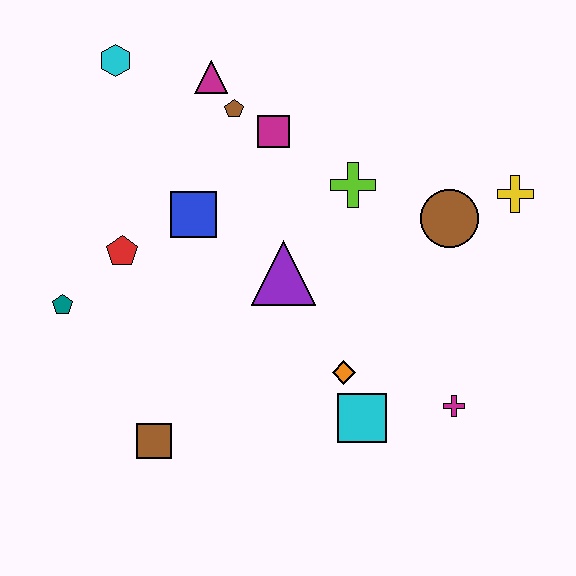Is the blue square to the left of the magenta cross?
Yes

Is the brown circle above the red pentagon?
Yes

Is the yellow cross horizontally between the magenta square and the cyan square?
No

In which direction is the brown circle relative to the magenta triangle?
The brown circle is to the right of the magenta triangle.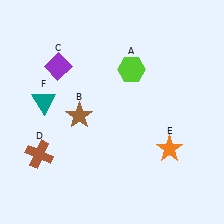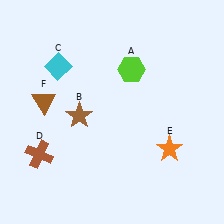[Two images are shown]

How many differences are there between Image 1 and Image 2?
There are 2 differences between the two images.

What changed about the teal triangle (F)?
In Image 1, F is teal. In Image 2, it changed to brown.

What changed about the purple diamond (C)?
In Image 1, C is purple. In Image 2, it changed to cyan.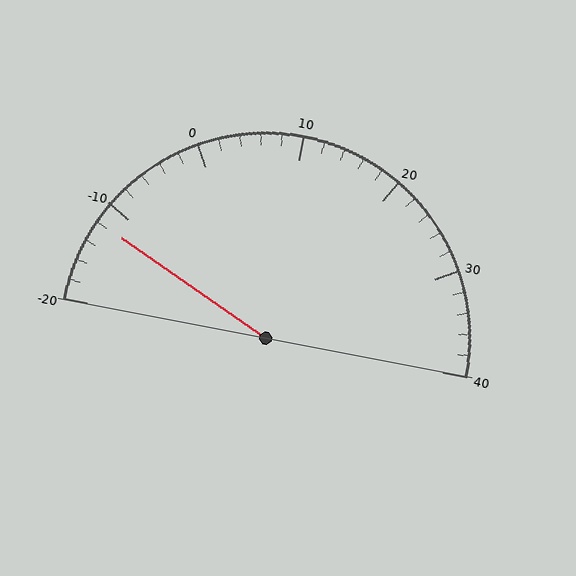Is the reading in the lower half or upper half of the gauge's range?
The reading is in the lower half of the range (-20 to 40).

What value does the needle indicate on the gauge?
The needle indicates approximately -12.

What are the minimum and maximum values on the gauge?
The gauge ranges from -20 to 40.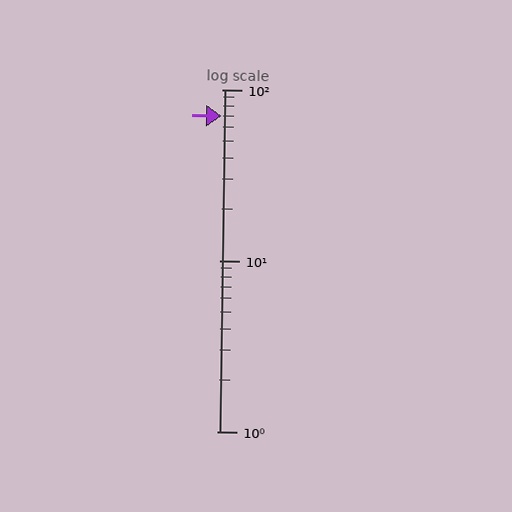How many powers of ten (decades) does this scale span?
The scale spans 2 decades, from 1 to 100.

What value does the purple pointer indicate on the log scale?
The pointer indicates approximately 70.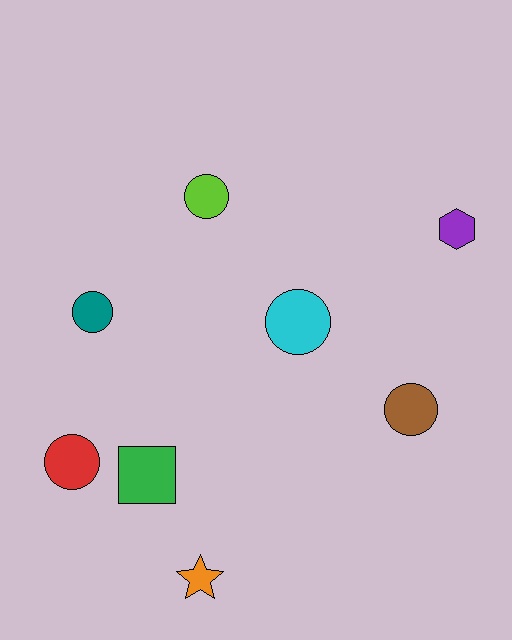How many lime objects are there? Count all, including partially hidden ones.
There is 1 lime object.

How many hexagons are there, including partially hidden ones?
There is 1 hexagon.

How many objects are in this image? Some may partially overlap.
There are 8 objects.